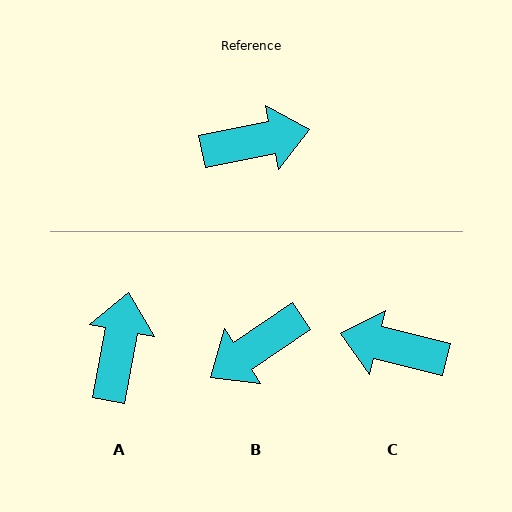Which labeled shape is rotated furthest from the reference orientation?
B, about 158 degrees away.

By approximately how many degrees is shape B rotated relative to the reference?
Approximately 158 degrees clockwise.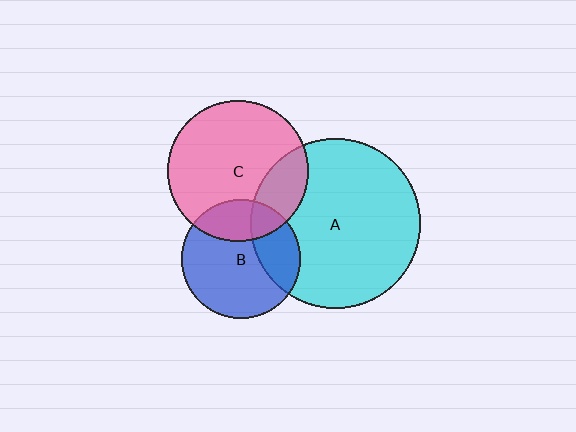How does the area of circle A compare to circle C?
Approximately 1.5 times.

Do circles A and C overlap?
Yes.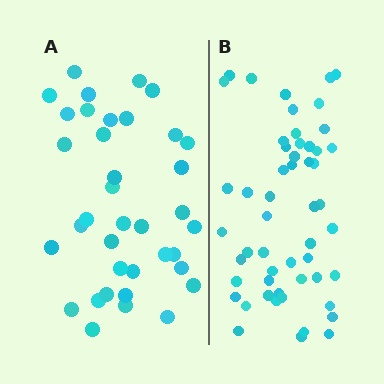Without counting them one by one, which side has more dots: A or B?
Region B (the right region) has more dots.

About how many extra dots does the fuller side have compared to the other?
Region B has approximately 15 more dots than region A.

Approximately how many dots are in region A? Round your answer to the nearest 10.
About 40 dots. (The exact count is 37, which rounds to 40.)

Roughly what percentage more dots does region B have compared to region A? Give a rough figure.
About 45% more.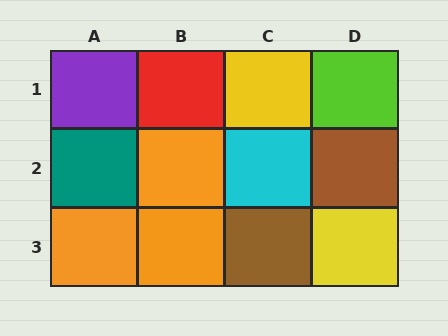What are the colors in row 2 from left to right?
Teal, orange, cyan, brown.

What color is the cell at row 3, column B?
Orange.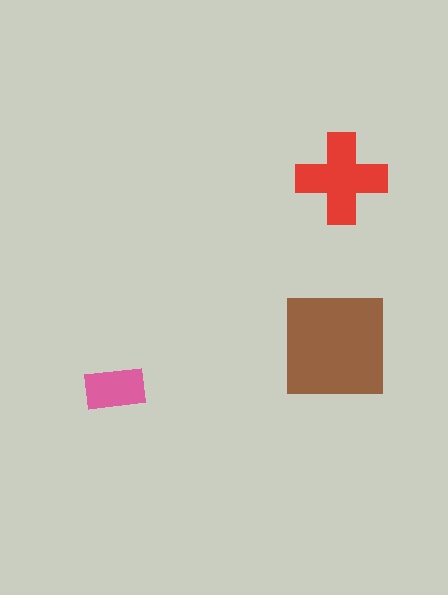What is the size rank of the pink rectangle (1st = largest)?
3rd.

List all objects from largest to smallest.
The brown square, the red cross, the pink rectangle.